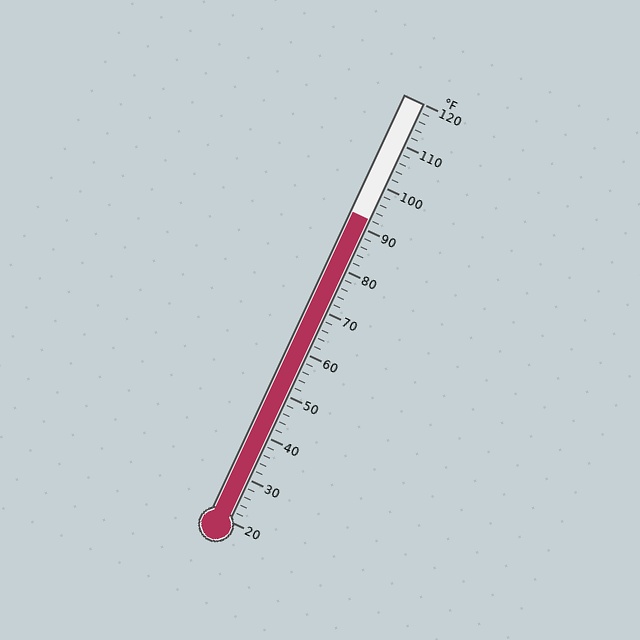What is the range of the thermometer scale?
The thermometer scale ranges from 20°F to 120°F.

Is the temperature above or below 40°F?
The temperature is above 40°F.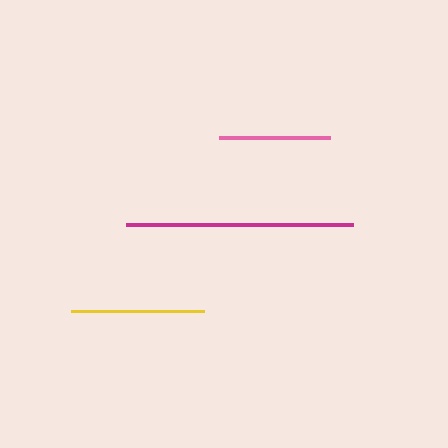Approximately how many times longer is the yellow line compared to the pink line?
The yellow line is approximately 1.2 times the length of the pink line.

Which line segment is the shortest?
The pink line is the shortest at approximately 111 pixels.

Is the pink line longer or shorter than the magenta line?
The magenta line is longer than the pink line.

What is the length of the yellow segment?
The yellow segment is approximately 133 pixels long.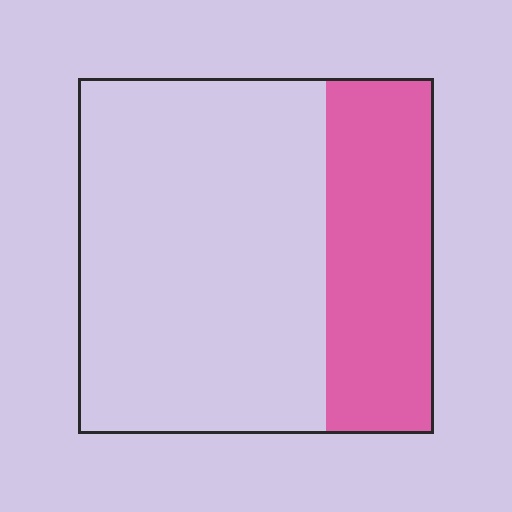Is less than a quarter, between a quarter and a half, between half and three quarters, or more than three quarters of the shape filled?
Between a quarter and a half.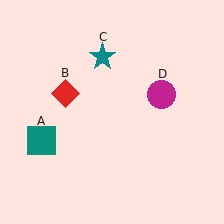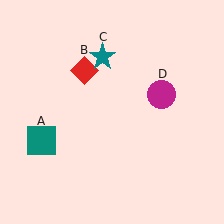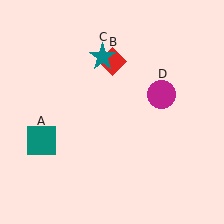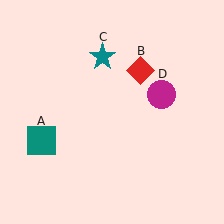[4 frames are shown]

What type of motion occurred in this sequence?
The red diamond (object B) rotated clockwise around the center of the scene.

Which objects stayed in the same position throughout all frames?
Teal square (object A) and teal star (object C) and magenta circle (object D) remained stationary.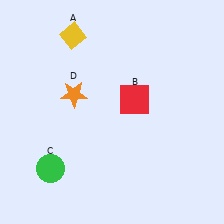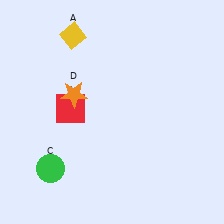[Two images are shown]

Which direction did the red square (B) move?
The red square (B) moved left.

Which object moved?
The red square (B) moved left.